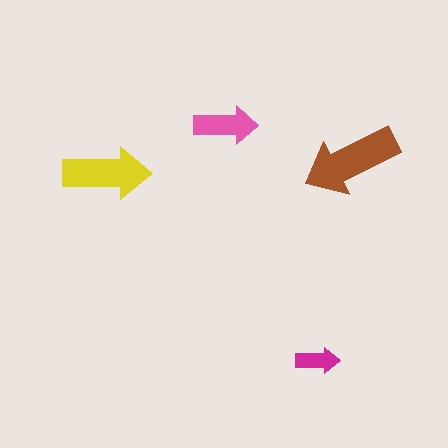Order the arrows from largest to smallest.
the brown one, the yellow one, the pink one, the magenta one.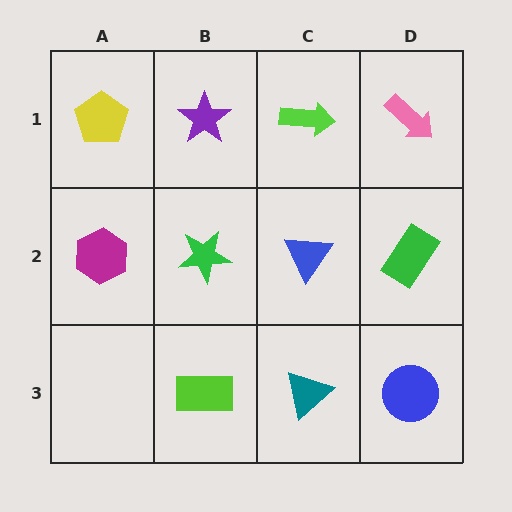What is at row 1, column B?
A purple star.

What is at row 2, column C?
A blue triangle.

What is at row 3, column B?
A lime rectangle.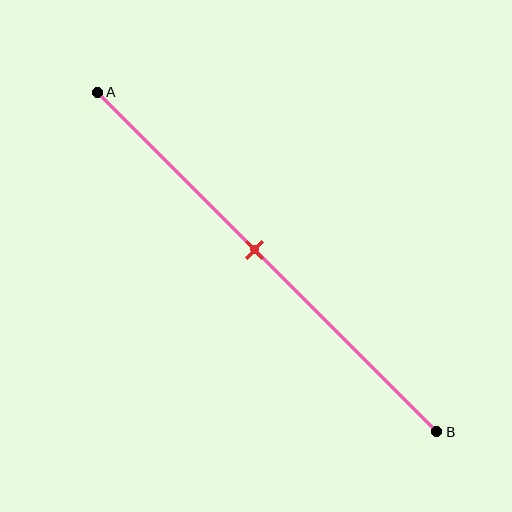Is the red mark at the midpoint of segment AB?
No, the mark is at about 45% from A, not at the 50% midpoint.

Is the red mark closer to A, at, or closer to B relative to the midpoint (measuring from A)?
The red mark is closer to point A than the midpoint of segment AB.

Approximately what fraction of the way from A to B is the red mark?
The red mark is approximately 45% of the way from A to B.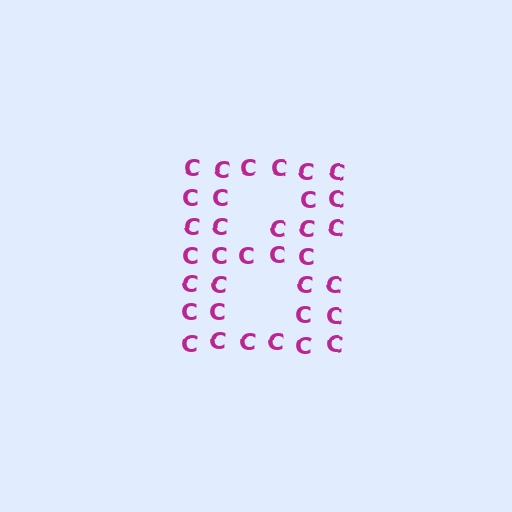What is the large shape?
The large shape is the letter B.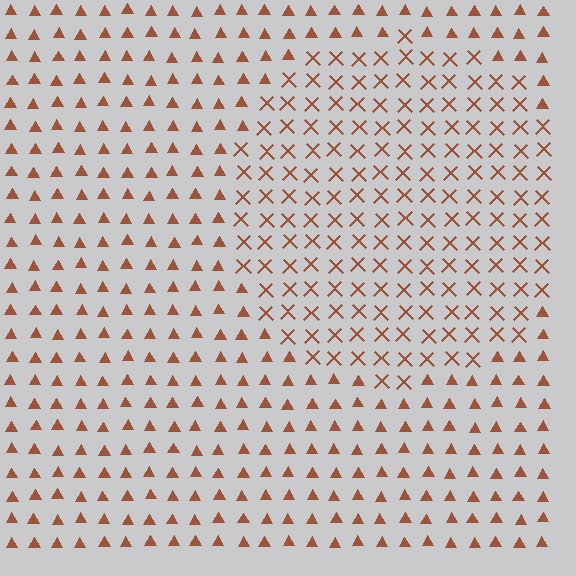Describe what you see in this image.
The image is filled with small brown elements arranged in a uniform grid. A circle-shaped region contains X marks, while the surrounding area contains triangles. The boundary is defined purely by the change in element shape.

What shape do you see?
I see a circle.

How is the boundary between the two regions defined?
The boundary is defined by a change in element shape: X marks inside vs. triangles outside. All elements share the same color and spacing.